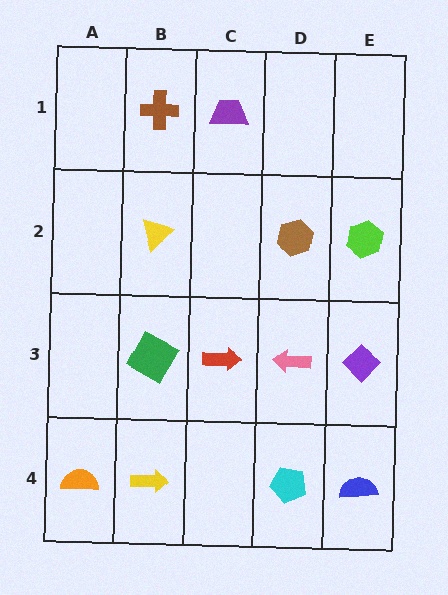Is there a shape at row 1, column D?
No, that cell is empty.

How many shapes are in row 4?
4 shapes.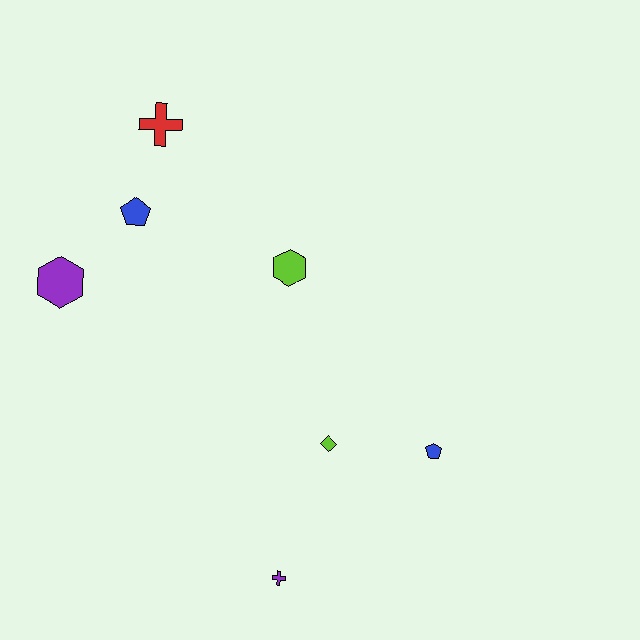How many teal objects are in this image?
There are no teal objects.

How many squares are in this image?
There are no squares.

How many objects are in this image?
There are 7 objects.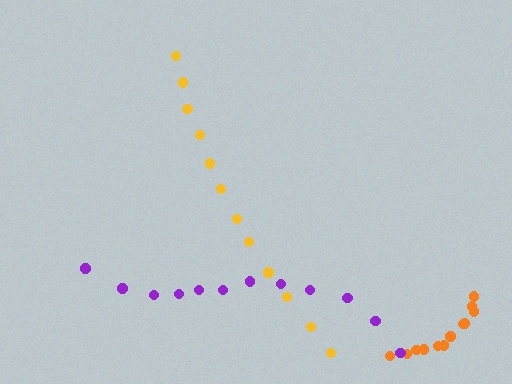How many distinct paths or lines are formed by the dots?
There are 3 distinct paths.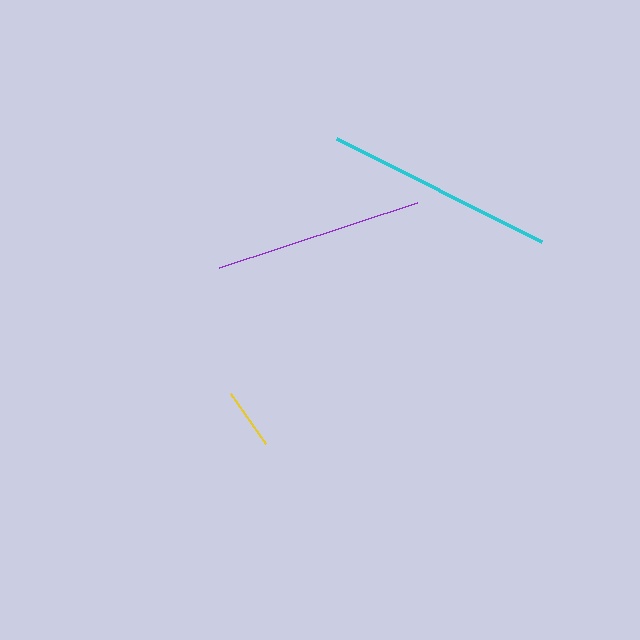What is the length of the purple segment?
The purple segment is approximately 209 pixels long.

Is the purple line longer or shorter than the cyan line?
The cyan line is longer than the purple line.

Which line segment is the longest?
The cyan line is the longest at approximately 229 pixels.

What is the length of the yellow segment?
The yellow segment is approximately 61 pixels long.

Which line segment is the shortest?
The yellow line is the shortest at approximately 61 pixels.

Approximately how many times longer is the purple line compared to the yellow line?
The purple line is approximately 3.5 times the length of the yellow line.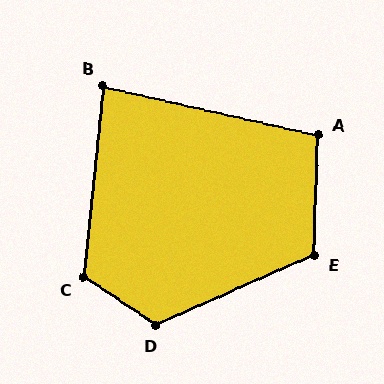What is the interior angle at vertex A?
Approximately 101 degrees (obtuse).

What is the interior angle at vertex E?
Approximately 115 degrees (obtuse).